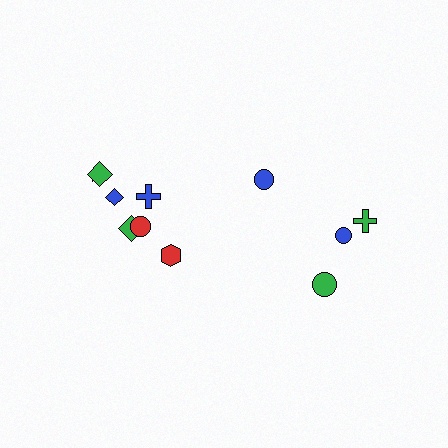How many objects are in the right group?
There are 4 objects.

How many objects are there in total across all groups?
There are 11 objects.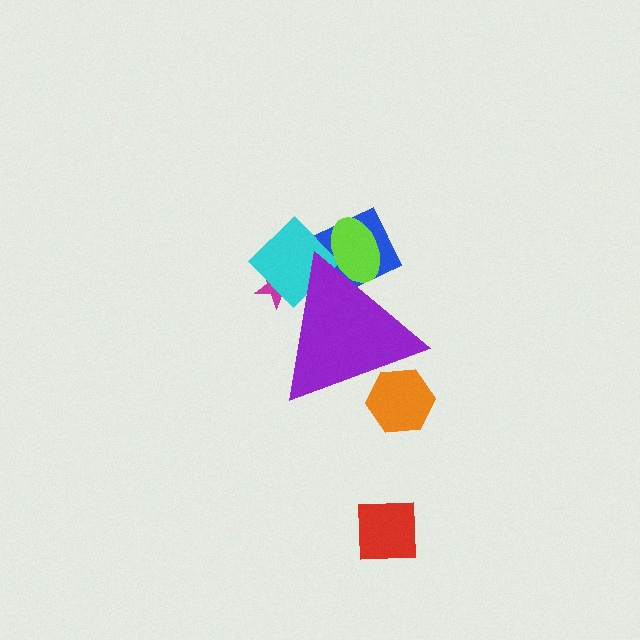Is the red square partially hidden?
No, the red square is fully visible.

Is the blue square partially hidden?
Yes, the blue square is partially hidden behind the purple triangle.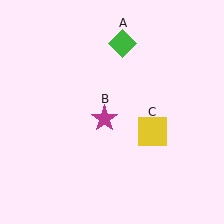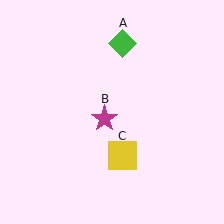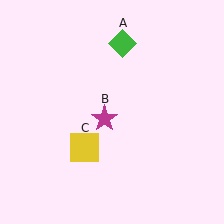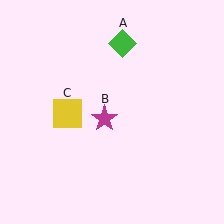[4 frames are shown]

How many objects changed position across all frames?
1 object changed position: yellow square (object C).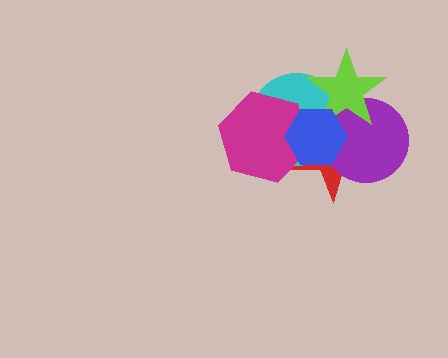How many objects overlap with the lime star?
4 objects overlap with the lime star.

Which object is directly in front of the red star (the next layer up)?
The cyan circle is directly in front of the red star.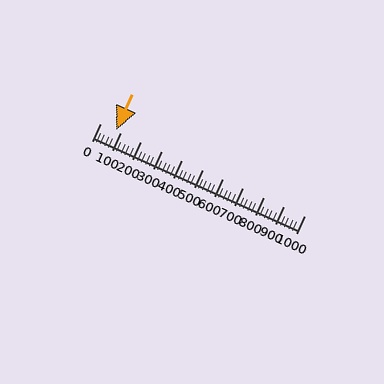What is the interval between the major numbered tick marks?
The major tick marks are spaced 100 units apart.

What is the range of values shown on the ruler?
The ruler shows values from 0 to 1000.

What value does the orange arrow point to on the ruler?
The orange arrow points to approximately 80.